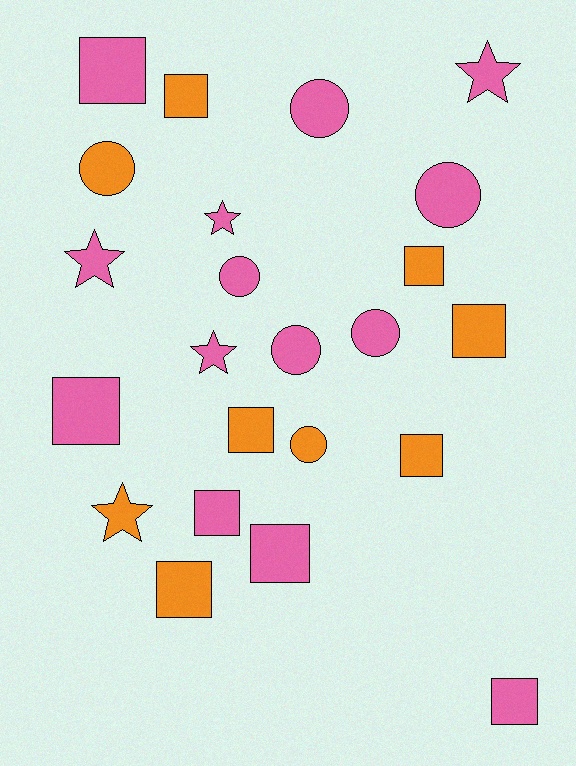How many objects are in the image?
There are 23 objects.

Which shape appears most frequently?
Square, with 11 objects.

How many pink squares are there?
There are 5 pink squares.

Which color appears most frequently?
Pink, with 14 objects.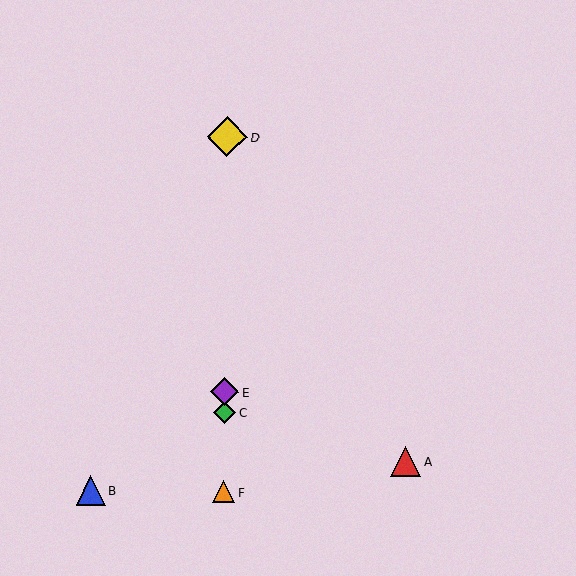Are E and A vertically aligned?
No, E is at x≈225 and A is at x≈406.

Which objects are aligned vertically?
Objects C, D, E, F are aligned vertically.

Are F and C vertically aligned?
Yes, both are at x≈224.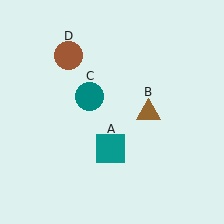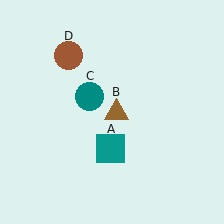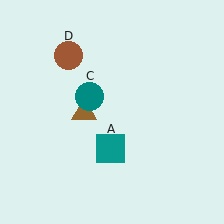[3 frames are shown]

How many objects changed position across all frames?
1 object changed position: brown triangle (object B).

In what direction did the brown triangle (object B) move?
The brown triangle (object B) moved left.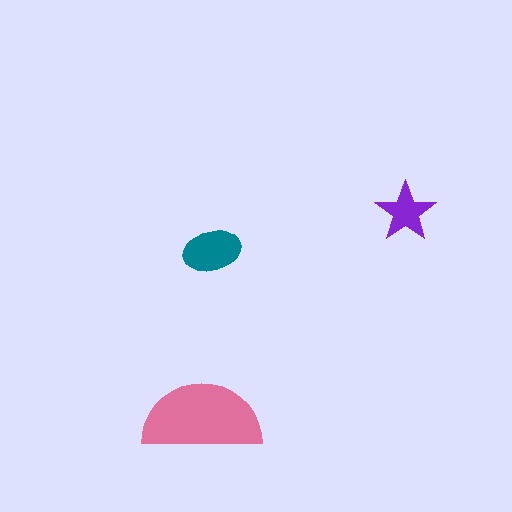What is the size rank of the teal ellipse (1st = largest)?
2nd.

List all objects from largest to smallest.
The pink semicircle, the teal ellipse, the purple star.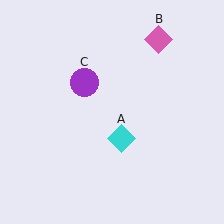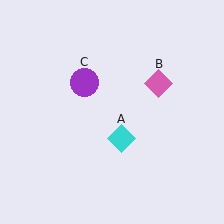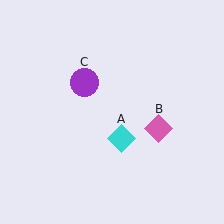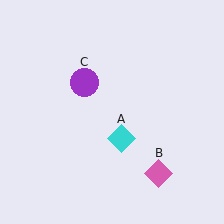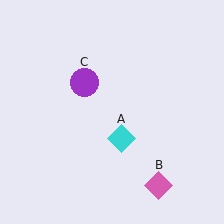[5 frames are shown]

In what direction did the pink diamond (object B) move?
The pink diamond (object B) moved down.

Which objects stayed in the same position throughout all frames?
Cyan diamond (object A) and purple circle (object C) remained stationary.